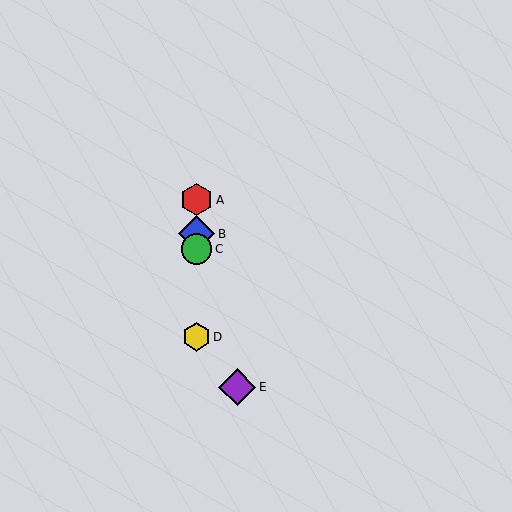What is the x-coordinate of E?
Object E is at x≈237.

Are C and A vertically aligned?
Yes, both are at x≈196.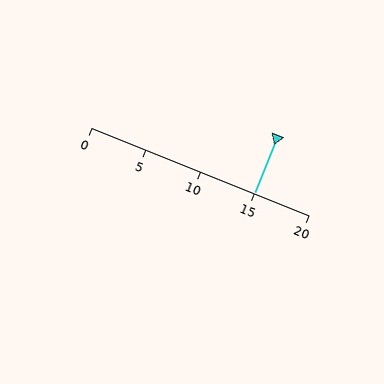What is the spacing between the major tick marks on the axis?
The major ticks are spaced 5 apart.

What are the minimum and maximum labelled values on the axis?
The axis runs from 0 to 20.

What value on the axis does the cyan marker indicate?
The marker indicates approximately 15.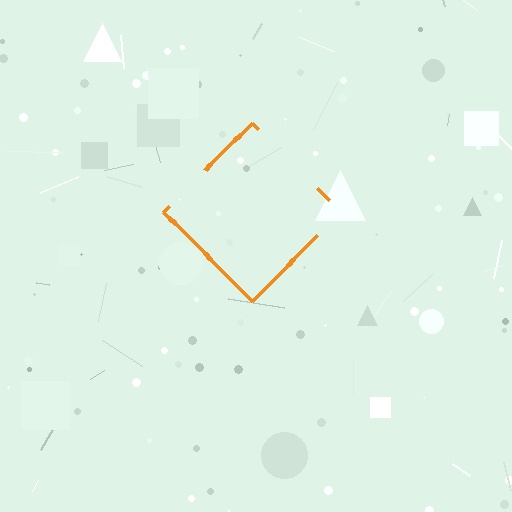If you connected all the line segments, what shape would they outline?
They would outline a diamond.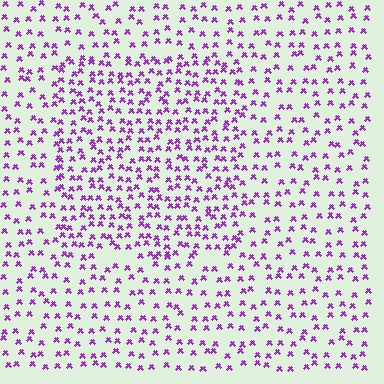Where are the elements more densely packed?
The elements are more densely packed inside the rectangle boundary.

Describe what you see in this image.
The image contains small purple elements arranged at two different densities. A rectangle-shaped region is visible where the elements are more densely packed than the surrounding area.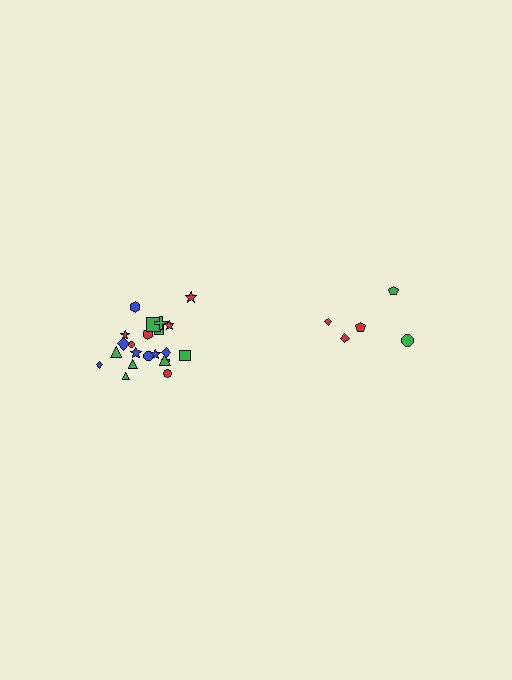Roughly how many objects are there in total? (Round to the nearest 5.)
Roughly 25 objects in total.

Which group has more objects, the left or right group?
The left group.